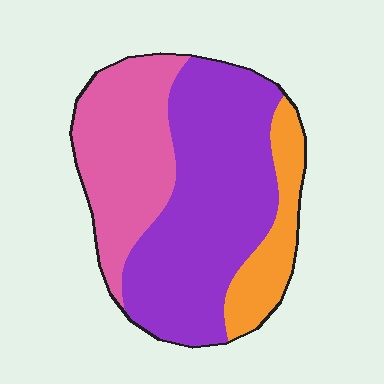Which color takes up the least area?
Orange, at roughly 15%.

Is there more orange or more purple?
Purple.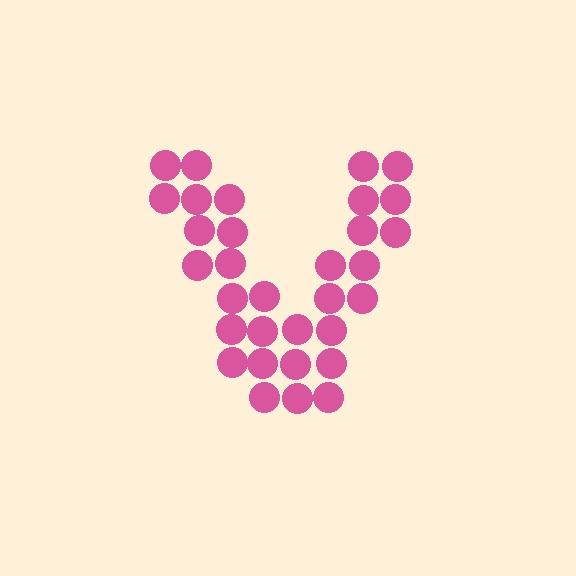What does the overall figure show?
The overall figure shows the letter V.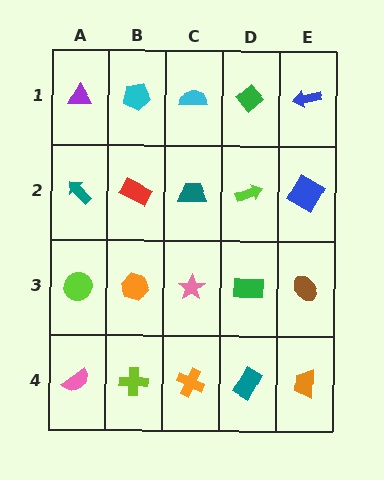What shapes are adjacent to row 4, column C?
A pink star (row 3, column C), a lime cross (row 4, column B), a teal rectangle (row 4, column D).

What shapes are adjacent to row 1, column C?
A teal trapezoid (row 2, column C), a cyan pentagon (row 1, column B), a green diamond (row 1, column D).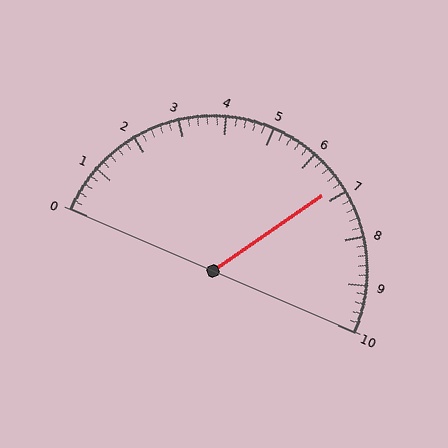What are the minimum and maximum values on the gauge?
The gauge ranges from 0 to 10.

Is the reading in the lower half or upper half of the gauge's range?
The reading is in the upper half of the range (0 to 10).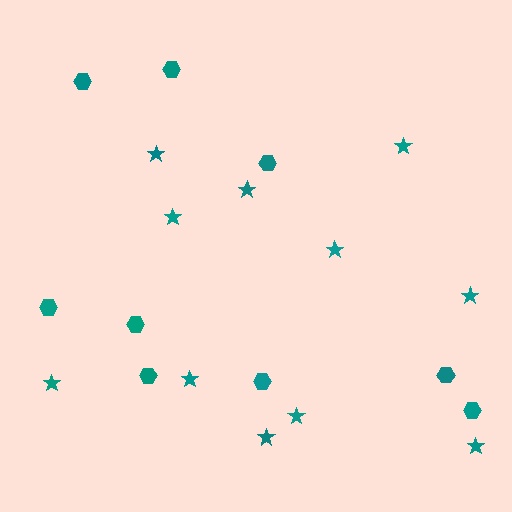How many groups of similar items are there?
There are 2 groups: one group of hexagons (9) and one group of stars (11).